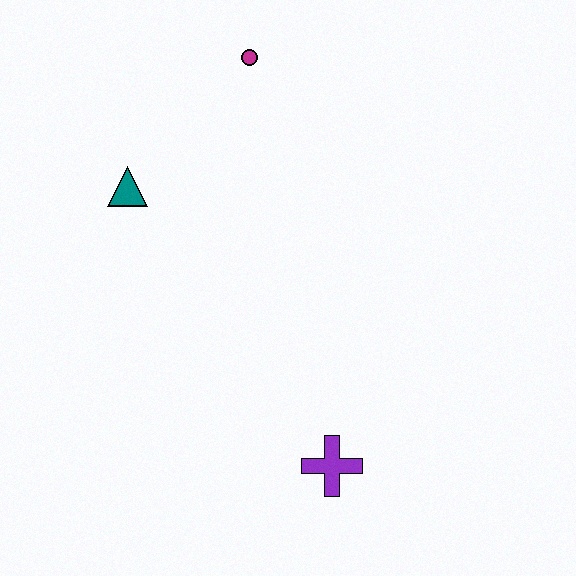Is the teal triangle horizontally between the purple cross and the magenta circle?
No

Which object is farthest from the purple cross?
The magenta circle is farthest from the purple cross.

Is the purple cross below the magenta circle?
Yes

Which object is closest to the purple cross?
The teal triangle is closest to the purple cross.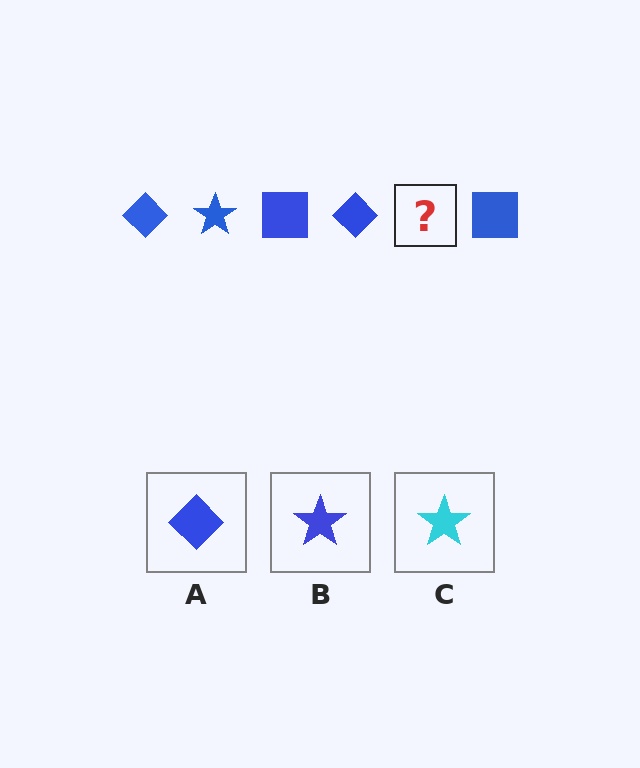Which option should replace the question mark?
Option B.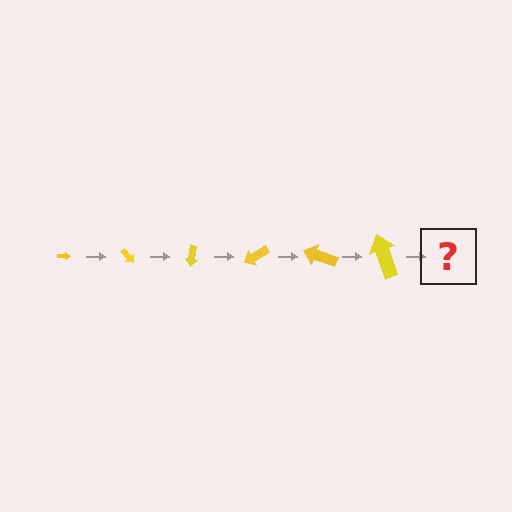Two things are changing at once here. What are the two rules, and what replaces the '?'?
The two rules are that the arrow grows larger each step and it rotates 50 degrees each step. The '?' should be an arrow, larger than the previous one and rotated 300 degrees from the start.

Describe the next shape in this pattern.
It should be an arrow, larger than the previous one and rotated 300 degrees from the start.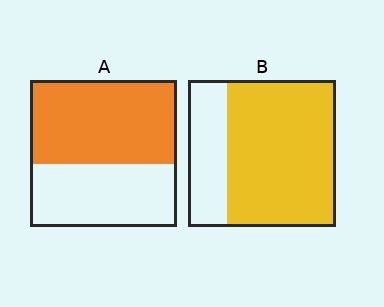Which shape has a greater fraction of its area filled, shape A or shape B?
Shape B.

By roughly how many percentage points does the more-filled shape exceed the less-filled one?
By roughly 15 percentage points (B over A).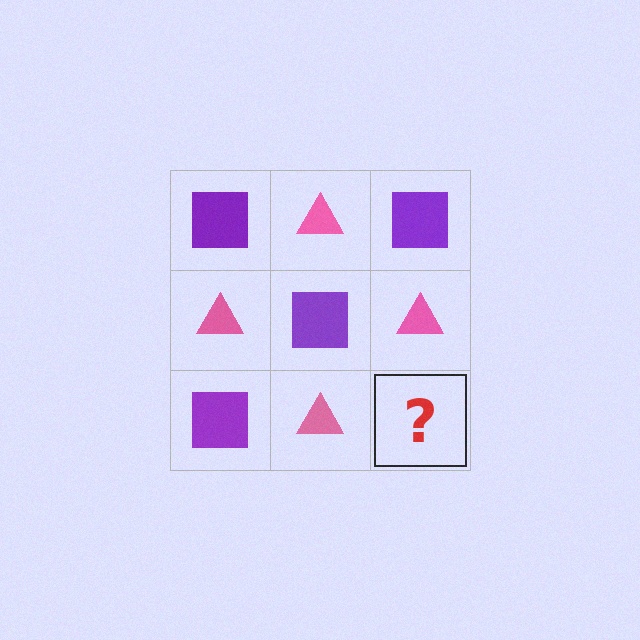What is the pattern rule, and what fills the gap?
The rule is that it alternates purple square and pink triangle in a checkerboard pattern. The gap should be filled with a purple square.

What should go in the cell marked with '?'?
The missing cell should contain a purple square.